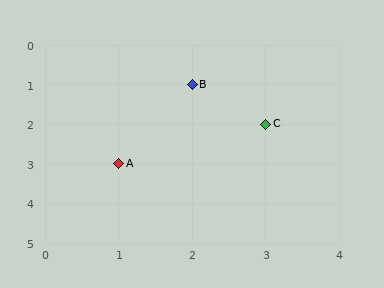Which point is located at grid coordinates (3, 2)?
Point C is at (3, 2).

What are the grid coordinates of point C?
Point C is at grid coordinates (3, 2).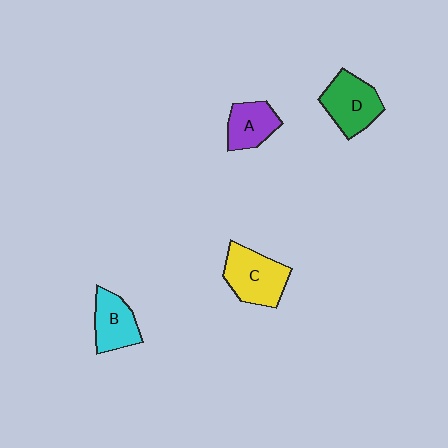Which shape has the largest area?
Shape C (yellow).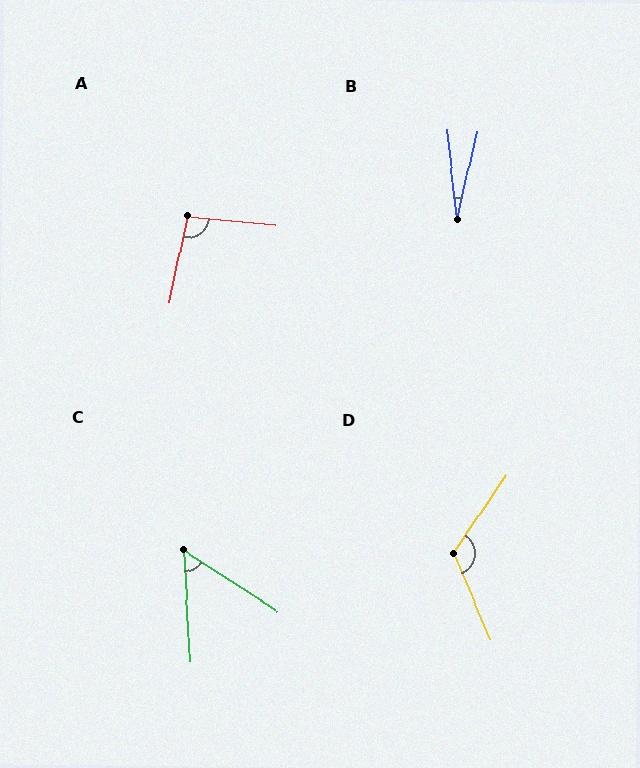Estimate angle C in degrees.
Approximately 53 degrees.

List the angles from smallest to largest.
B (19°), C (53°), A (96°), D (123°).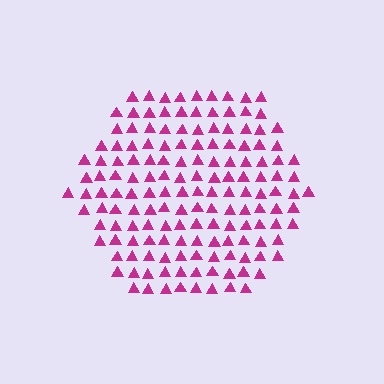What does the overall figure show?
The overall figure shows a hexagon.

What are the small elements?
The small elements are triangles.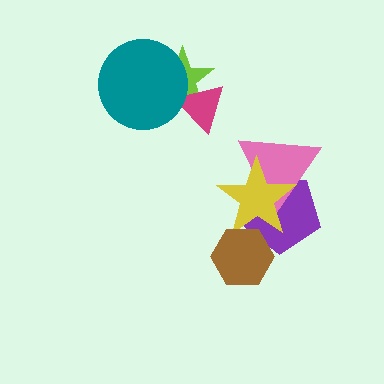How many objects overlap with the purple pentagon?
3 objects overlap with the purple pentagon.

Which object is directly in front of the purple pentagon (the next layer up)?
The pink triangle is directly in front of the purple pentagon.